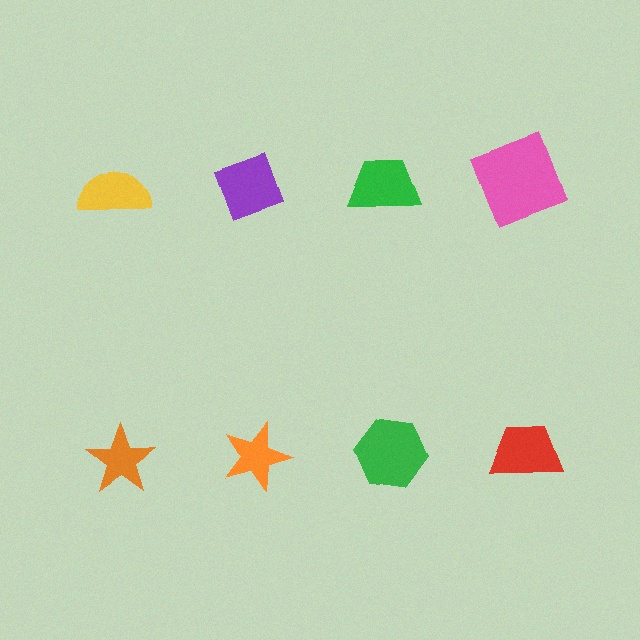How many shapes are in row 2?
4 shapes.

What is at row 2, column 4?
A red trapezoid.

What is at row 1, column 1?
A yellow semicircle.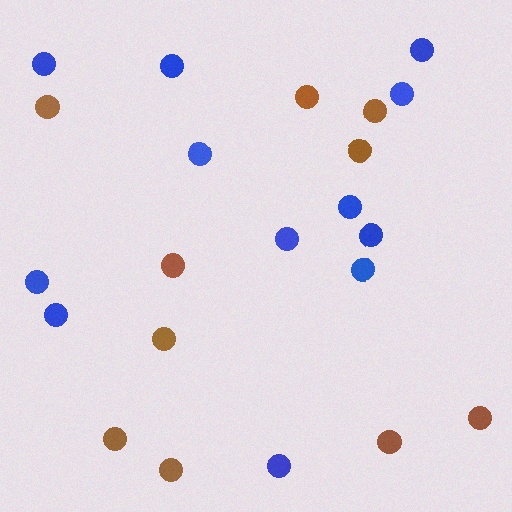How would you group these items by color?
There are 2 groups: one group of brown circles (10) and one group of blue circles (12).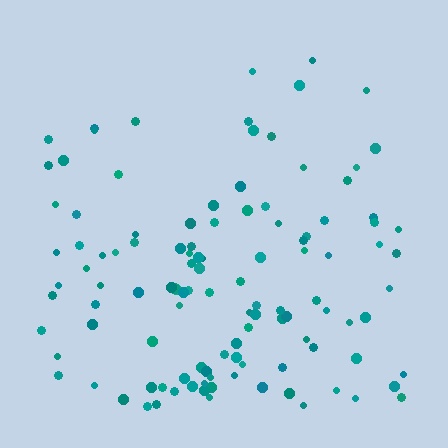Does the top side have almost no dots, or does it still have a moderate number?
Still a moderate number, just noticeably fewer than the bottom.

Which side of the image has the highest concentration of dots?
The bottom.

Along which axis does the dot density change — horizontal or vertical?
Vertical.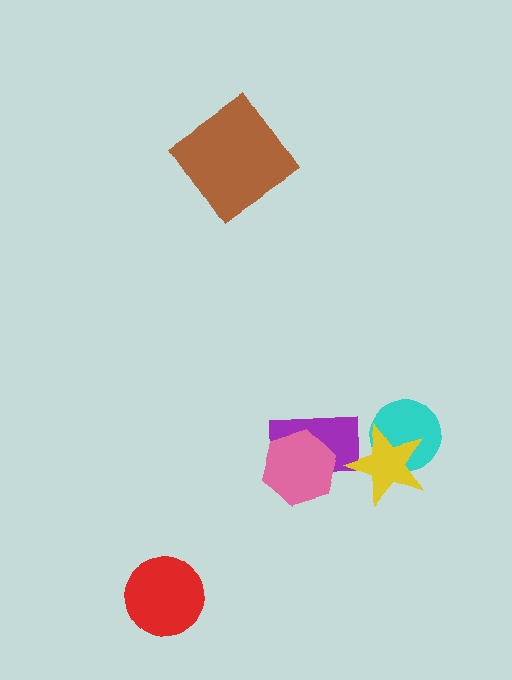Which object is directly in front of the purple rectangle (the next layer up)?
The pink hexagon is directly in front of the purple rectangle.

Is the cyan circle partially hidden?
Yes, it is partially covered by another shape.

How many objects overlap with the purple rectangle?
2 objects overlap with the purple rectangle.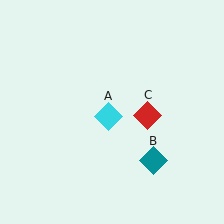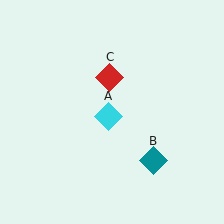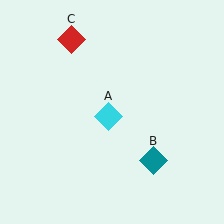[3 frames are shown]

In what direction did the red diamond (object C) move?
The red diamond (object C) moved up and to the left.